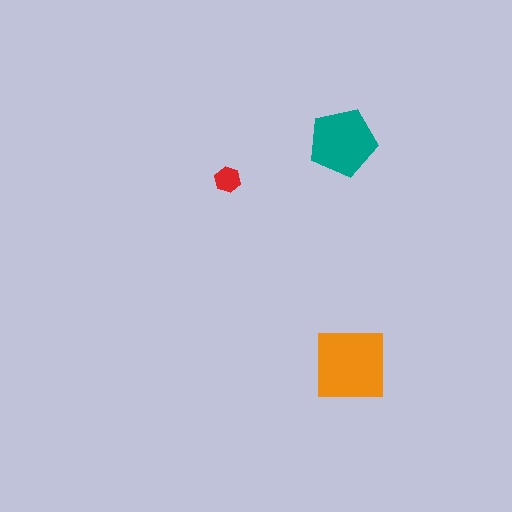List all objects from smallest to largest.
The red hexagon, the teal pentagon, the orange square.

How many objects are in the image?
There are 3 objects in the image.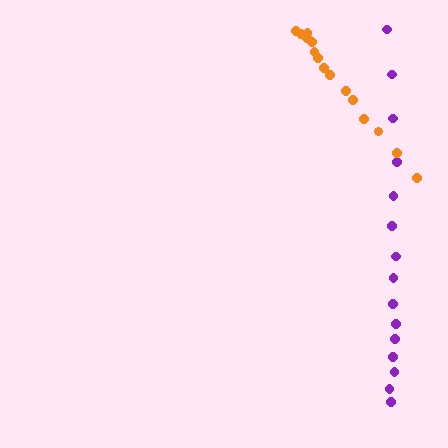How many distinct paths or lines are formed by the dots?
There are 2 distinct paths.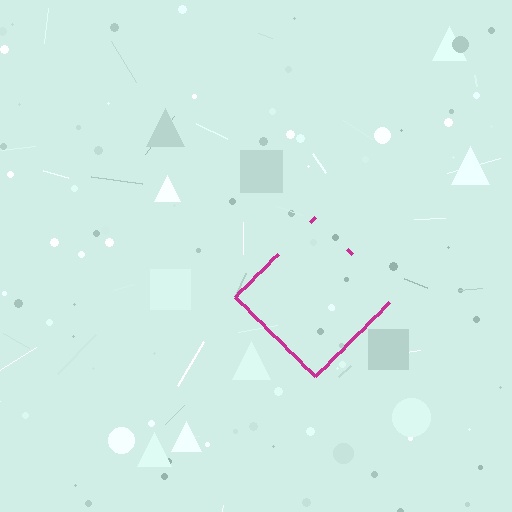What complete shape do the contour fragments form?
The contour fragments form a diamond.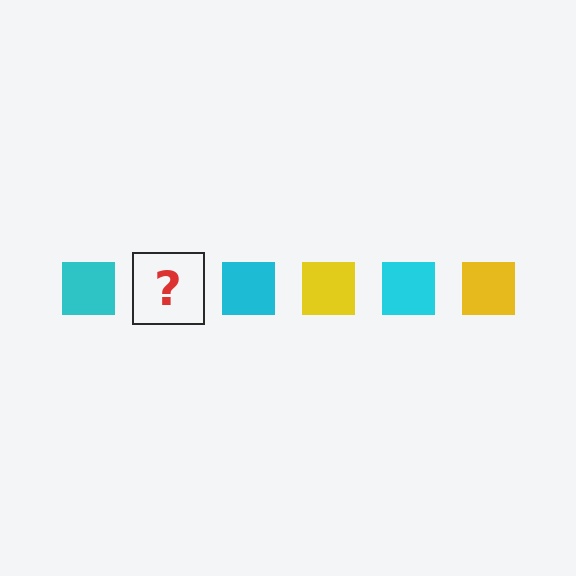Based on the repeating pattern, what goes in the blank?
The blank should be a yellow square.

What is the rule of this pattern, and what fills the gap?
The rule is that the pattern cycles through cyan, yellow squares. The gap should be filled with a yellow square.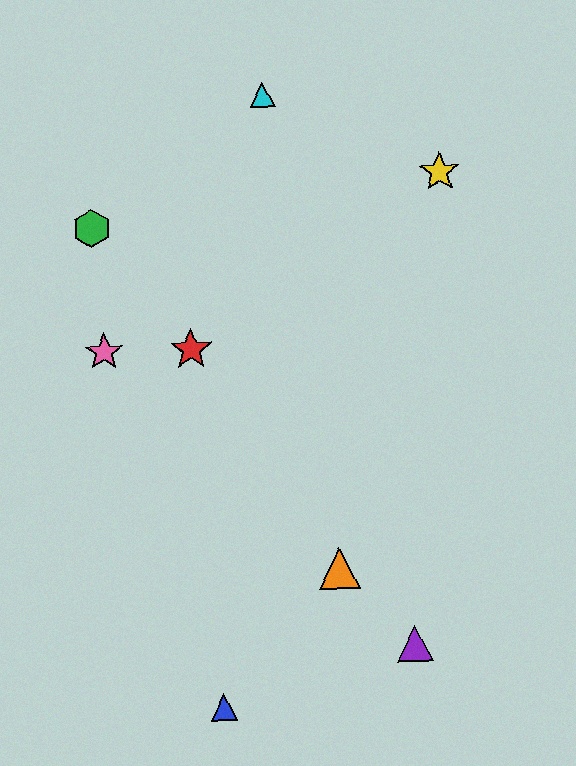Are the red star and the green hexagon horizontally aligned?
No, the red star is at y≈349 and the green hexagon is at y≈229.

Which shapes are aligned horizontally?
The red star, the pink star are aligned horizontally.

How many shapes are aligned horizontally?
2 shapes (the red star, the pink star) are aligned horizontally.